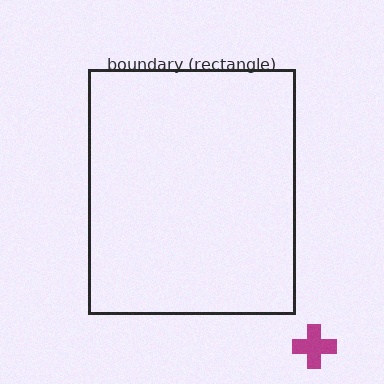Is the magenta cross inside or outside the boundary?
Outside.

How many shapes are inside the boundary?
0 inside, 1 outside.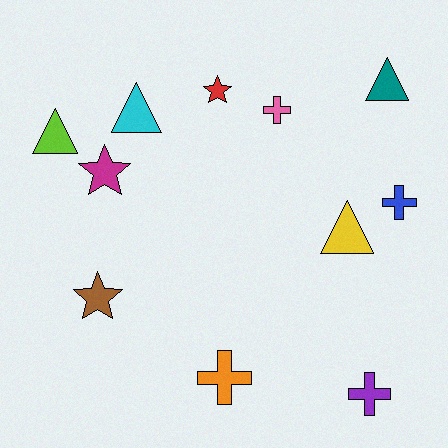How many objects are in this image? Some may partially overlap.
There are 11 objects.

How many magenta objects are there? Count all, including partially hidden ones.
There is 1 magenta object.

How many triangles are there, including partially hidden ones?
There are 4 triangles.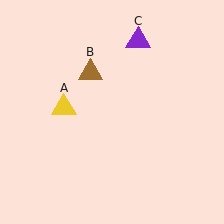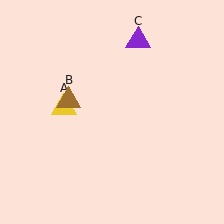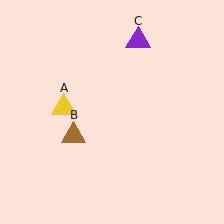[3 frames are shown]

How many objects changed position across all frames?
1 object changed position: brown triangle (object B).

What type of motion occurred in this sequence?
The brown triangle (object B) rotated counterclockwise around the center of the scene.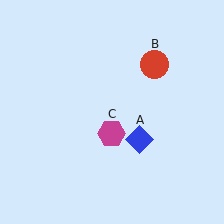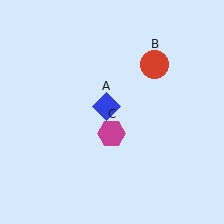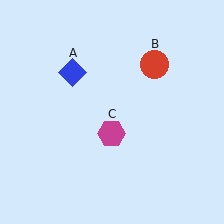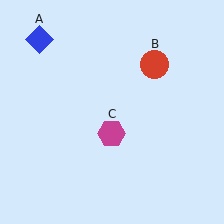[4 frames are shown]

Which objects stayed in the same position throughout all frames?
Red circle (object B) and magenta hexagon (object C) remained stationary.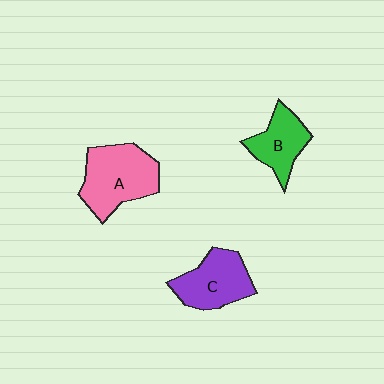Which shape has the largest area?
Shape A (pink).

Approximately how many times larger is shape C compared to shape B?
Approximately 1.2 times.